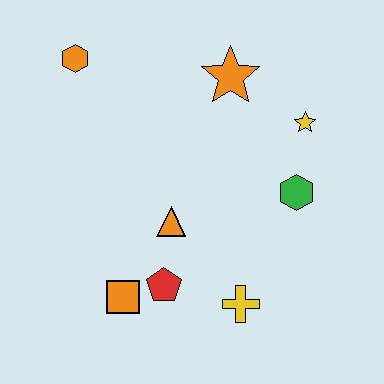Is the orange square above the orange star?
No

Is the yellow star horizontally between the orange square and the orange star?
No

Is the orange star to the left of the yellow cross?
Yes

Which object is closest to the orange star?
The yellow star is closest to the orange star.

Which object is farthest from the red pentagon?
The orange hexagon is farthest from the red pentagon.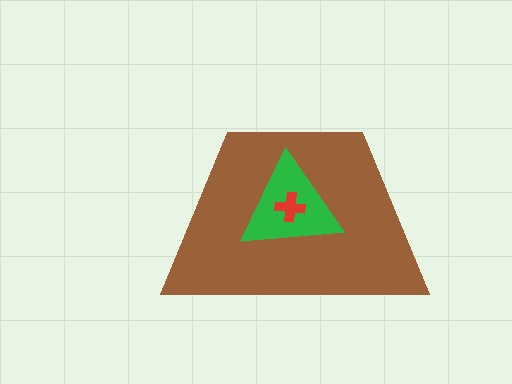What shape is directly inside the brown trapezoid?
The green triangle.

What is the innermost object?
The red cross.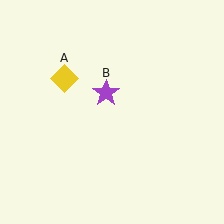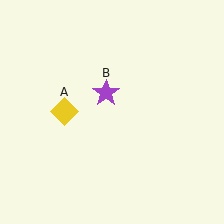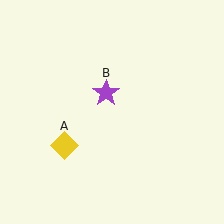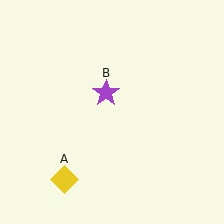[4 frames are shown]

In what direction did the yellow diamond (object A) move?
The yellow diamond (object A) moved down.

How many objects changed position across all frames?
1 object changed position: yellow diamond (object A).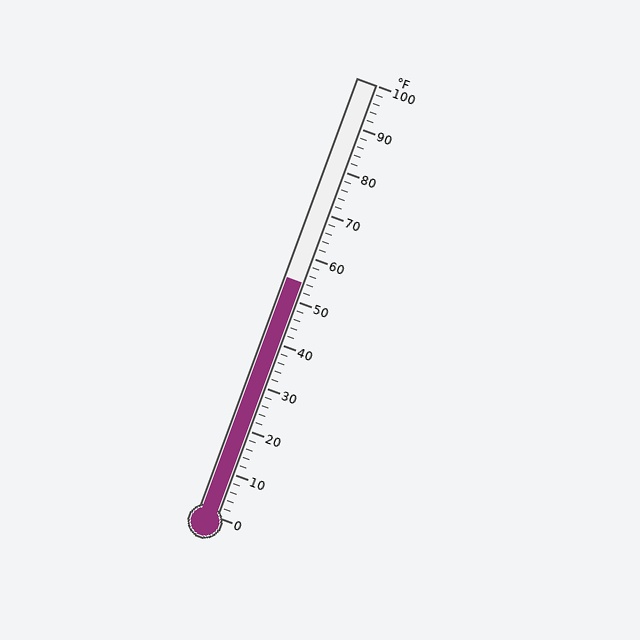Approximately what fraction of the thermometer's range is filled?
The thermometer is filled to approximately 55% of its range.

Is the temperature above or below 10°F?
The temperature is above 10°F.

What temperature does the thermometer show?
The thermometer shows approximately 54°F.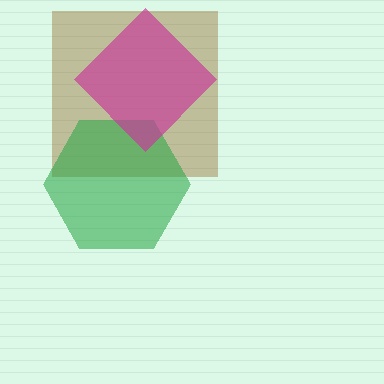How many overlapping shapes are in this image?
There are 3 overlapping shapes in the image.